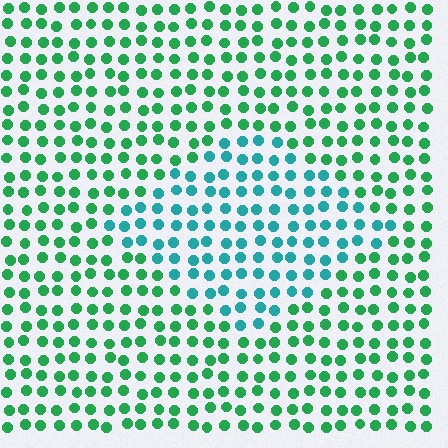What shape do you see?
I see a diamond.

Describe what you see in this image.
The image is filled with small green elements in a uniform arrangement. A diamond-shaped region is visible where the elements are tinted to a slightly different hue, forming a subtle color boundary.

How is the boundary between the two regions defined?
The boundary is defined purely by a slight shift in hue (about 39 degrees). Spacing, size, and orientation are identical on both sides.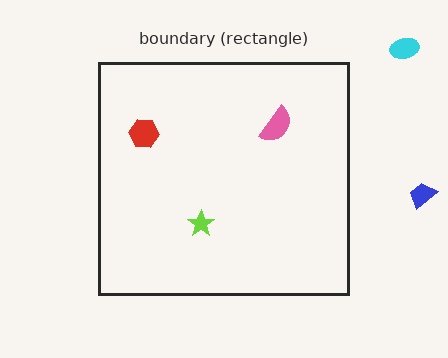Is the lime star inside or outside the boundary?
Inside.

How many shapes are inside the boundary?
3 inside, 2 outside.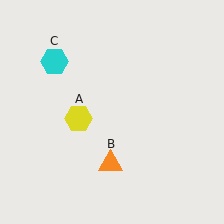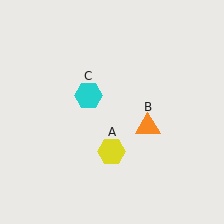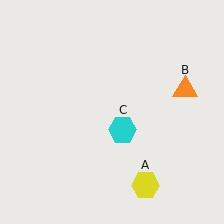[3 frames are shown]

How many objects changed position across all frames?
3 objects changed position: yellow hexagon (object A), orange triangle (object B), cyan hexagon (object C).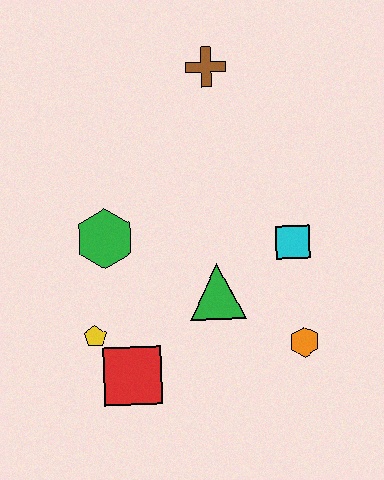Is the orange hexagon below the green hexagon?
Yes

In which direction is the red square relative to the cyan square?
The red square is to the left of the cyan square.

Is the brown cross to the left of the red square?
No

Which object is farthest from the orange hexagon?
The brown cross is farthest from the orange hexagon.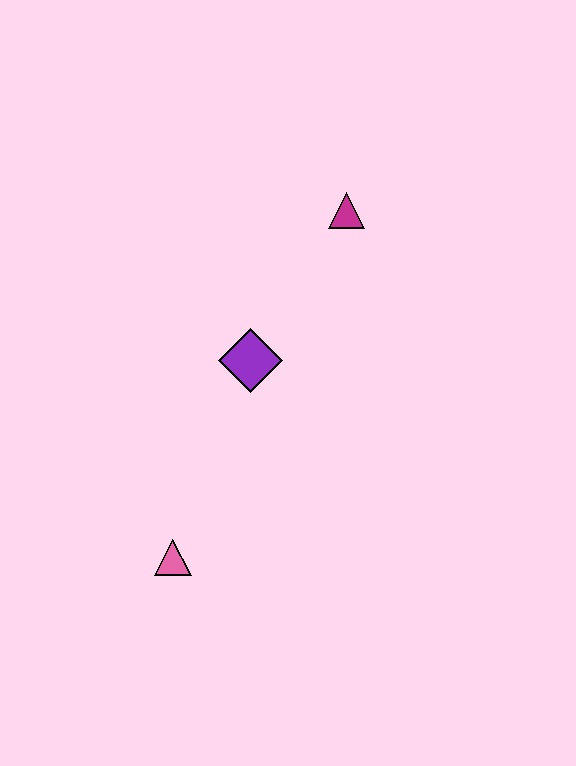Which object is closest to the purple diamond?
The magenta triangle is closest to the purple diamond.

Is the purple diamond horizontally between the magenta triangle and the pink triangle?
Yes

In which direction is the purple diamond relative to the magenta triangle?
The purple diamond is below the magenta triangle.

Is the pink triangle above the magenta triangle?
No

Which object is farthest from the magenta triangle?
The pink triangle is farthest from the magenta triangle.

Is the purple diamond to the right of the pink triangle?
Yes